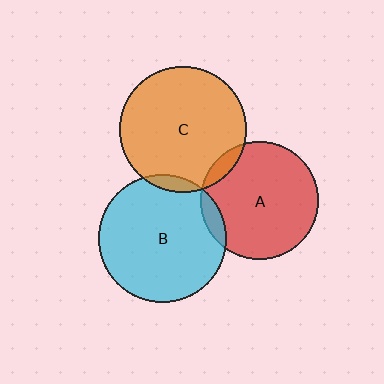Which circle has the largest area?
Circle B (cyan).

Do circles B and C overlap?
Yes.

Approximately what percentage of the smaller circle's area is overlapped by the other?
Approximately 5%.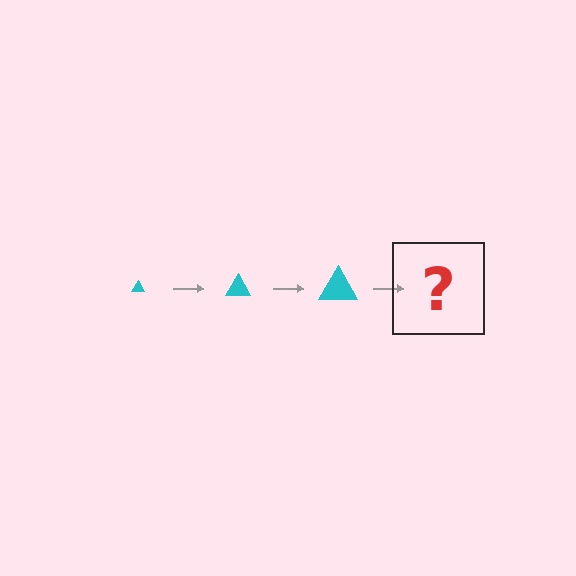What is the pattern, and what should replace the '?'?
The pattern is that the triangle gets progressively larger each step. The '?' should be a cyan triangle, larger than the previous one.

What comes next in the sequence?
The next element should be a cyan triangle, larger than the previous one.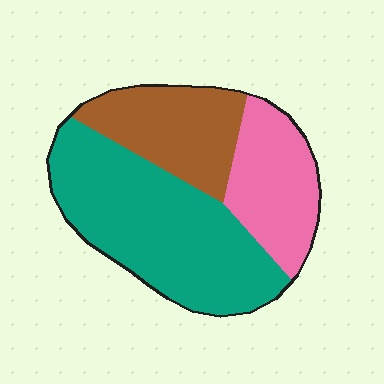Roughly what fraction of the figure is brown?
Brown takes up about one quarter (1/4) of the figure.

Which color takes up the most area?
Teal, at roughly 50%.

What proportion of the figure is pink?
Pink takes up about one quarter (1/4) of the figure.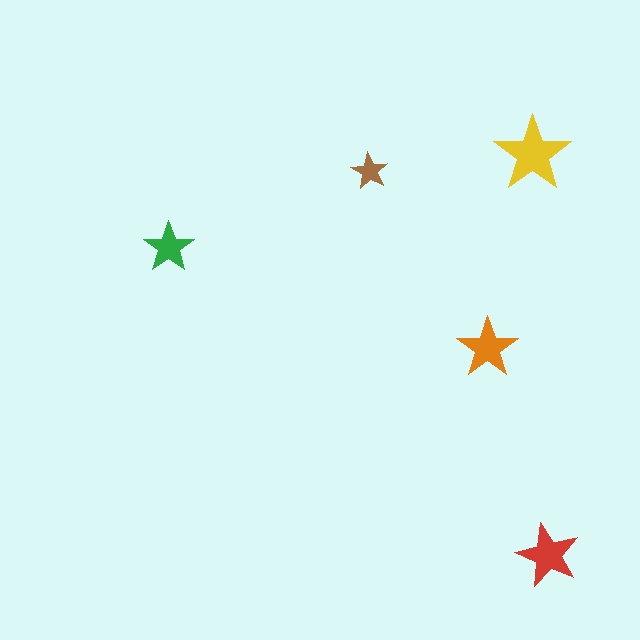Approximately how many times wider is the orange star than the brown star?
About 1.5 times wider.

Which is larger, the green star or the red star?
The red one.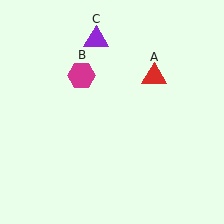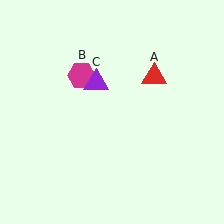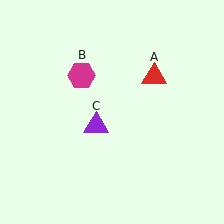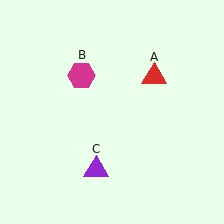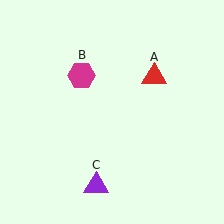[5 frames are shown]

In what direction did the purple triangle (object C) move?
The purple triangle (object C) moved down.